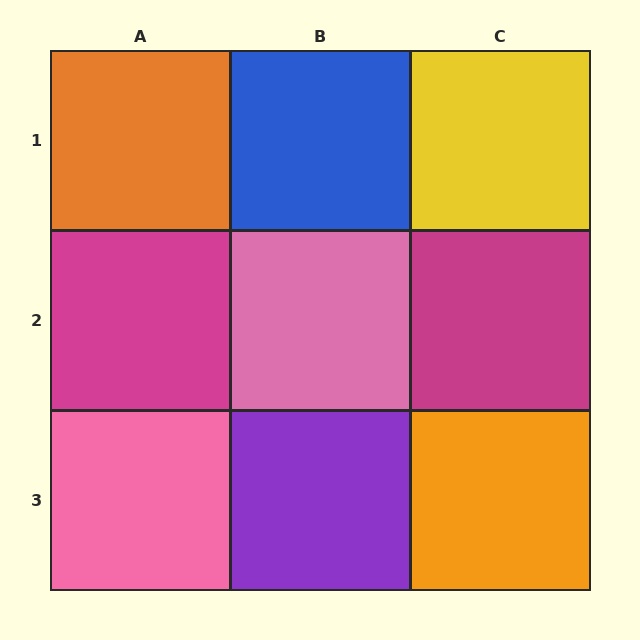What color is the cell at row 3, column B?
Purple.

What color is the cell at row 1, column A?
Orange.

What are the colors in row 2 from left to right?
Magenta, pink, magenta.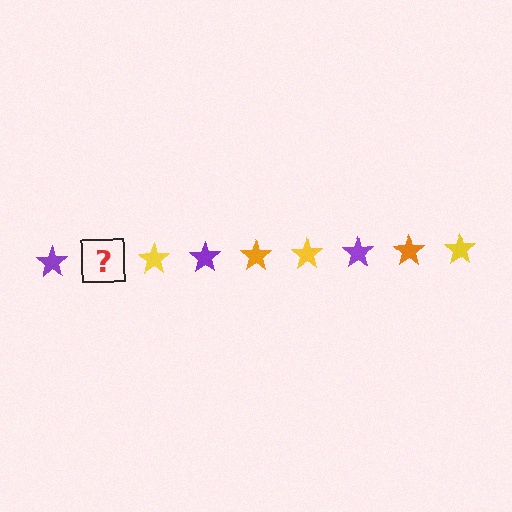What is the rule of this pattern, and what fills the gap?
The rule is that the pattern cycles through purple, orange, yellow stars. The gap should be filled with an orange star.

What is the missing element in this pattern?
The missing element is an orange star.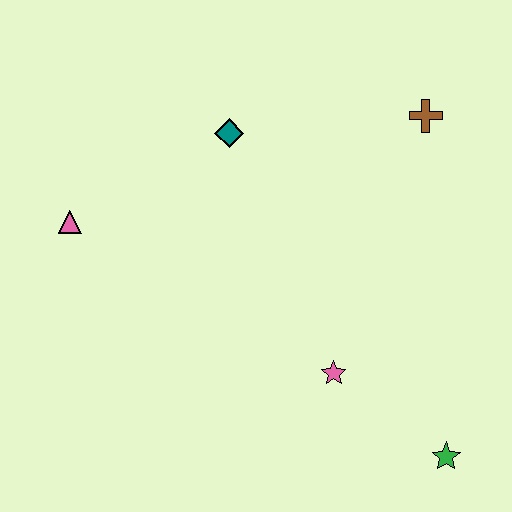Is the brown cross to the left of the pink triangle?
No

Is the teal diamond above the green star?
Yes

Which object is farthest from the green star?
The pink triangle is farthest from the green star.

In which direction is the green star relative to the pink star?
The green star is to the right of the pink star.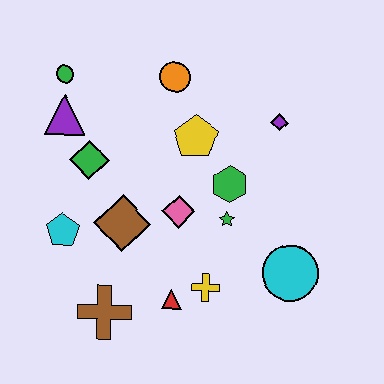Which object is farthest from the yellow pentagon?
The brown cross is farthest from the yellow pentagon.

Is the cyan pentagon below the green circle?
Yes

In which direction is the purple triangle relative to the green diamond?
The purple triangle is above the green diamond.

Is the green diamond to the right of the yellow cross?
No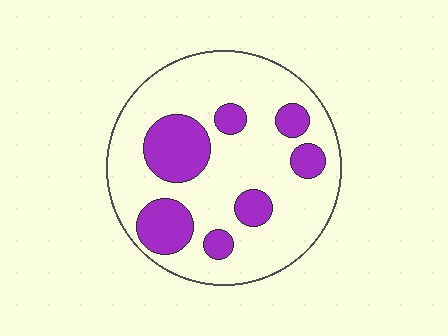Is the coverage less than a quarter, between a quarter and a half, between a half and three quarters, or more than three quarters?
Between a quarter and a half.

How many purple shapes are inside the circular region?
7.